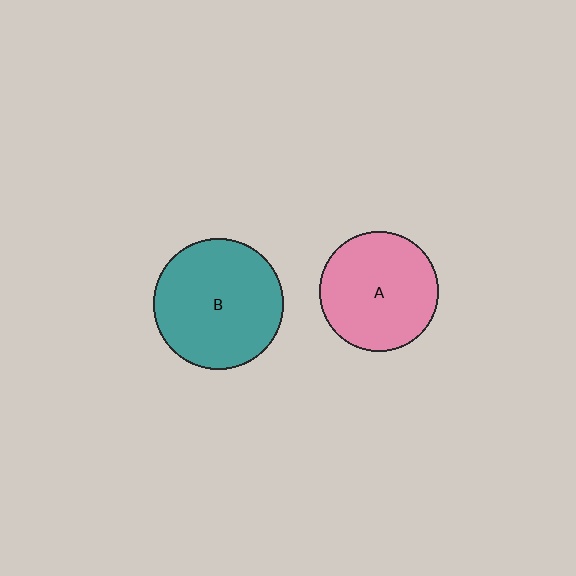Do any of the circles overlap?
No, none of the circles overlap.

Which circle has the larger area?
Circle B (teal).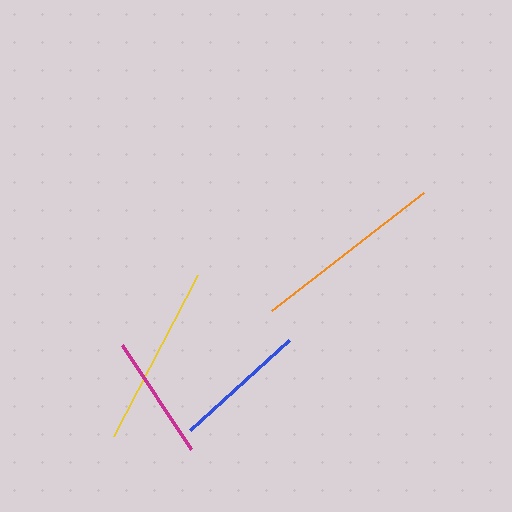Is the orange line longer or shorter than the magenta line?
The orange line is longer than the magenta line.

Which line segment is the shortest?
The magenta line is the shortest at approximately 124 pixels.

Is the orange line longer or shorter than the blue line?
The orange line is longer than the blue line.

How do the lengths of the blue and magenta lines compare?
The blue and magenta lines are approximately the same length.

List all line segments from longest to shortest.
From longest to shortest: orange, yellow, blue, magenta.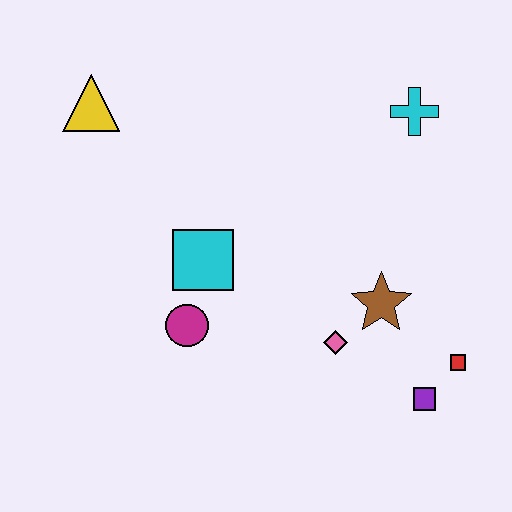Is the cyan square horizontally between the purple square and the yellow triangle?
Yes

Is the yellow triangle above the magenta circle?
Yes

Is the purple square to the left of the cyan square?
No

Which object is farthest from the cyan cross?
The yellow triangle is farthest from the cyan cross.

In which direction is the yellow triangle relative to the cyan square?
The yellow triangle is above the cyan square.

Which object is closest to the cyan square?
The magenta circle is closest to the cyan square.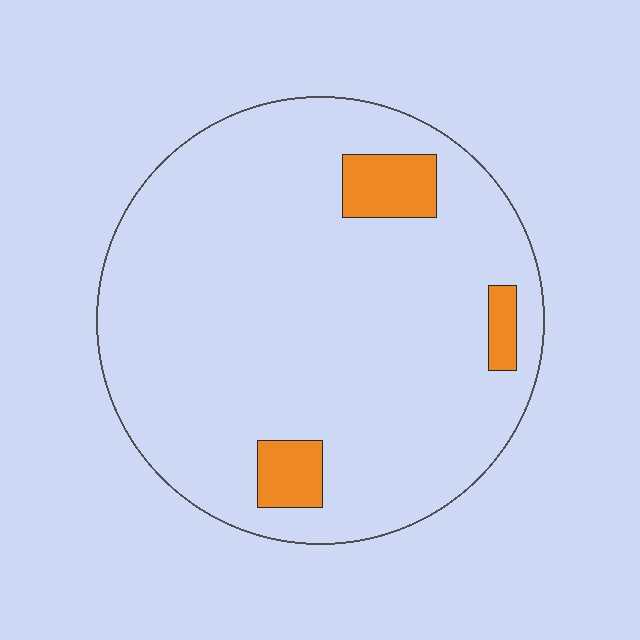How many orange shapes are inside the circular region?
3.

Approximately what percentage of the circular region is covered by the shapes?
Approximately 10%.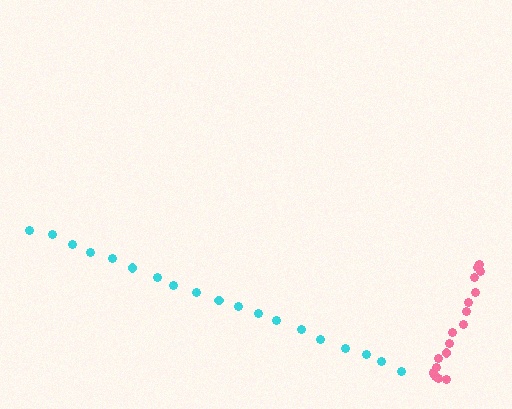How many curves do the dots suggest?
There are 2 distinct paths.